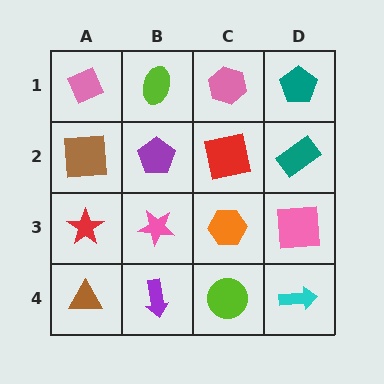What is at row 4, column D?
A cyan arrow.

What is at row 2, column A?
A brown square.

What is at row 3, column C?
An orange hexagon.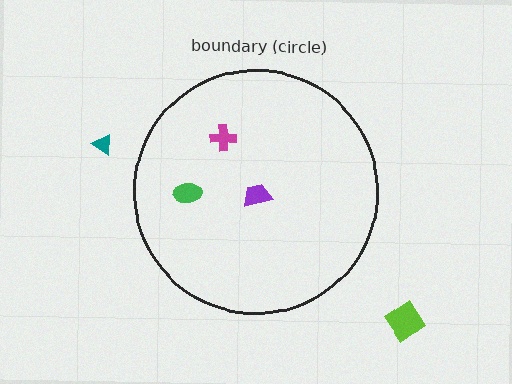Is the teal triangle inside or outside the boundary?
Outside.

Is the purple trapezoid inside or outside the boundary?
Inside.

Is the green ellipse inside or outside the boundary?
Inside.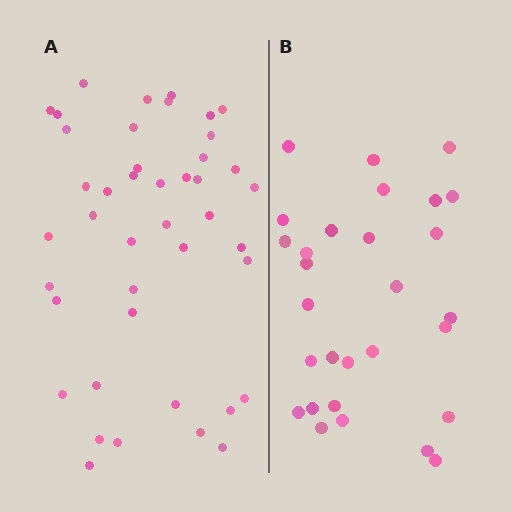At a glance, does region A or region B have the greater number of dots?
Region A (the left region) has more dots.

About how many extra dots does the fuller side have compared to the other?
Region A has approximately 15 more dots than region B.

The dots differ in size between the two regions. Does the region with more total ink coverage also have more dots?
No. Region B has more total ink coverage because its dots are larger, but region A actually contains more individual dots. Total area can be misleading — the number of items is what matters here.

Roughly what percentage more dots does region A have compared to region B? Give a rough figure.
About 50% more.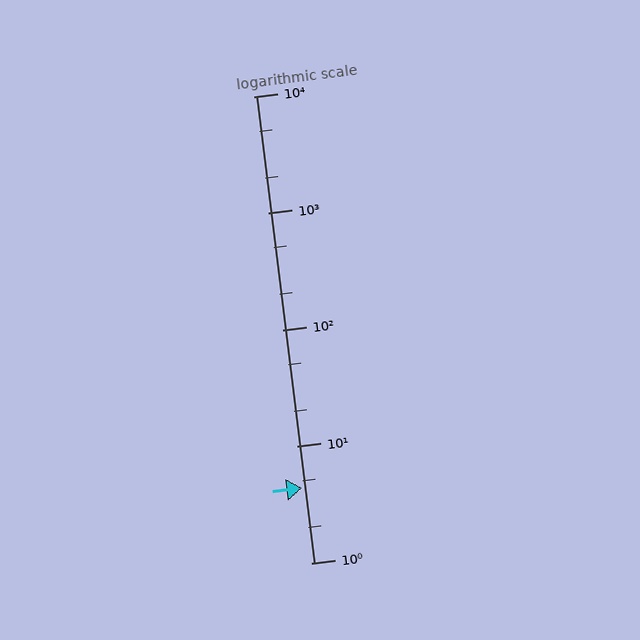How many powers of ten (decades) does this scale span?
The scale spans 4 decades, from 1 to 10000.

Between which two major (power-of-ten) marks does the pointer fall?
The pointer is between 1 and 10.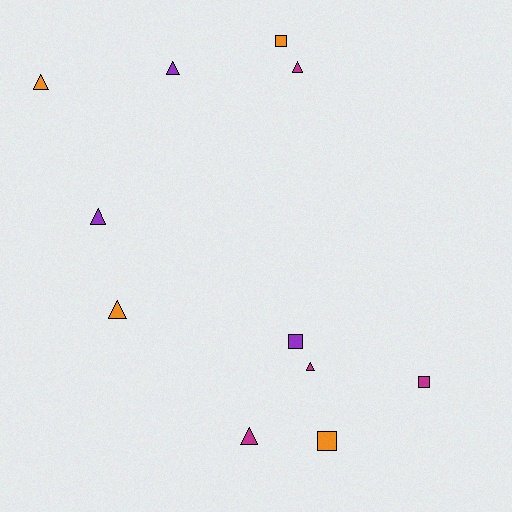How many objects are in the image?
There are 11 objects.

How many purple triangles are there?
There are 2 purple triangles.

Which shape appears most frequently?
Triangle, with 7 objects.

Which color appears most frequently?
Orange, with 4 objects.